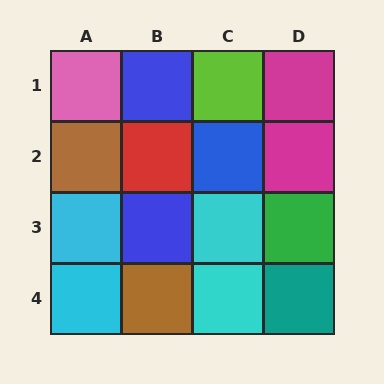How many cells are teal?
1 cell is teal.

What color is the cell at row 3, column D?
Green.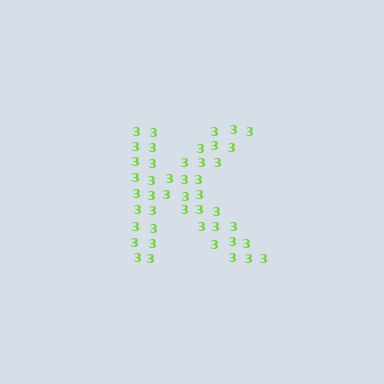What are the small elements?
The small elements are digit 3's.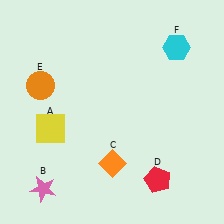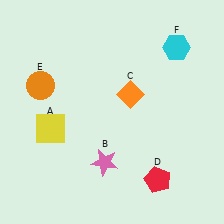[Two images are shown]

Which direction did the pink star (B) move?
The pink star (B) moved right.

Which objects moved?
The objects that moved are: the pink star (B), the orange diamond (C).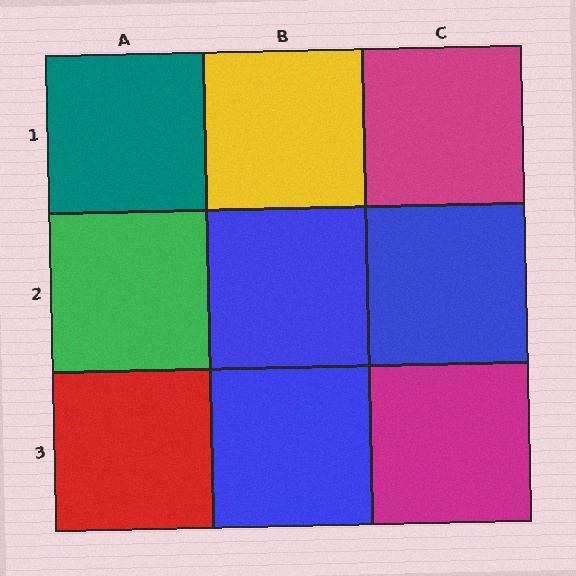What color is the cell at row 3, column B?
Blue.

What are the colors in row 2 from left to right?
Green, blue, blue.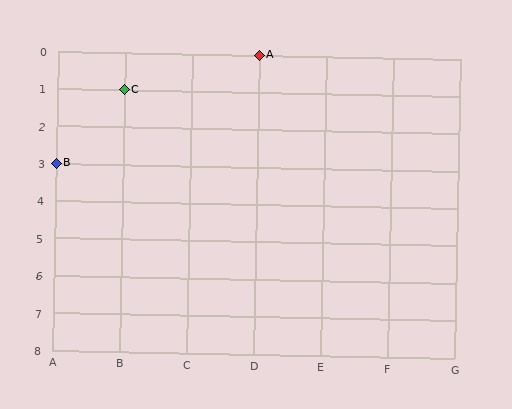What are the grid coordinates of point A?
Point A is at grid coordinates (D, 0).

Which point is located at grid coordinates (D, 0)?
Point A is at (D, 0).